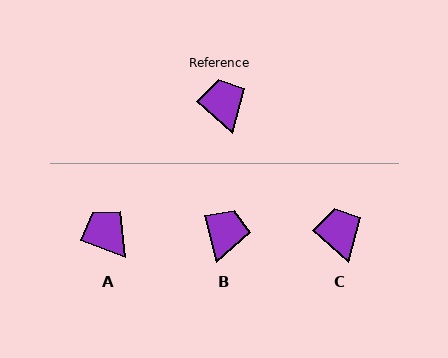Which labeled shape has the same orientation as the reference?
C.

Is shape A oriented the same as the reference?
No, it is off by about 22 degrees.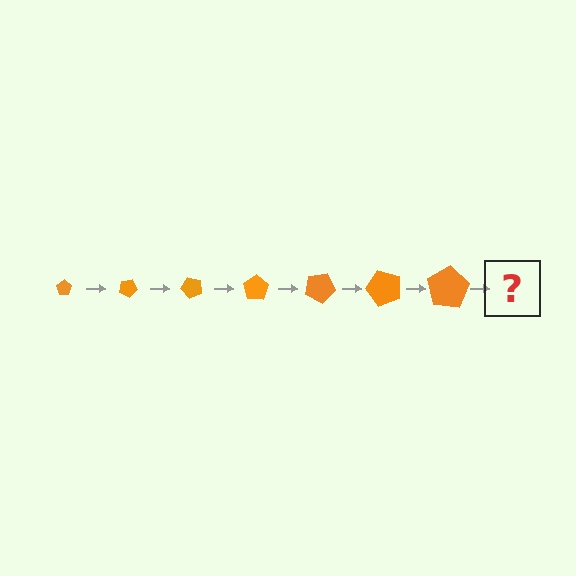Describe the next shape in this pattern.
It should be a pentagon, larger than the previous one and rotated 175 degrees from the start.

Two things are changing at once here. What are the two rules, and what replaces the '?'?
The two rules are that the pentagon grows larger each step and it rotates 25 degrees each step. The '?' should be a pentagon, larger than the previous one and rotated 175 degrees from the start.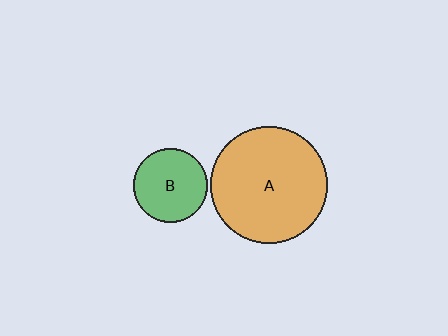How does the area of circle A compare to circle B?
Approximately 2.5 times.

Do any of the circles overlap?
No, none of the circles overlap.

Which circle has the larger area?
Circle A (orange).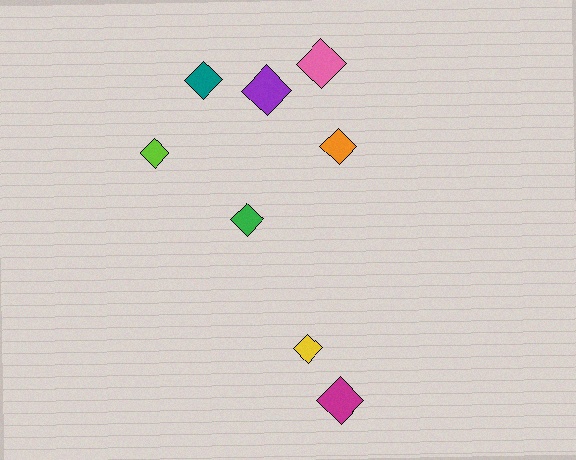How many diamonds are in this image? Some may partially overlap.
There are 8 diamonds.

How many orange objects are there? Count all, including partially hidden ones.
There is 1 orange object.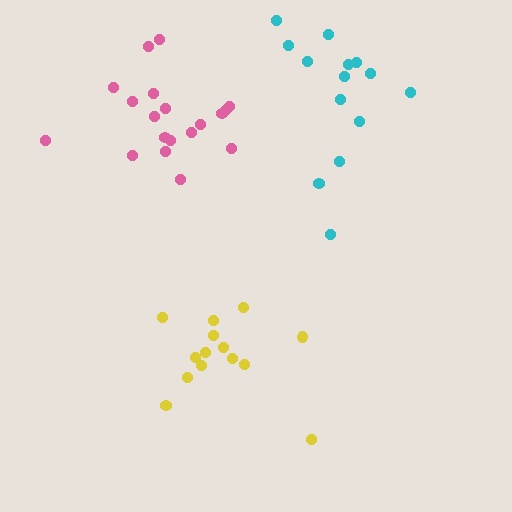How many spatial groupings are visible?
There are 3 spatial groupings.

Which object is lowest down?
The yellow cluster is bottommost.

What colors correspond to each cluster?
The clusters are colored: yellow, cyan, pink.